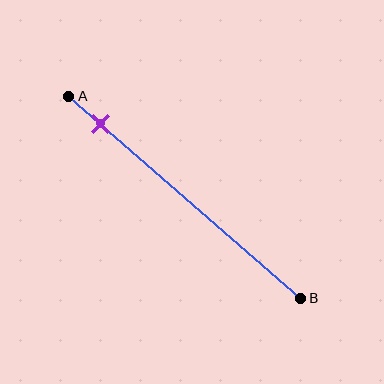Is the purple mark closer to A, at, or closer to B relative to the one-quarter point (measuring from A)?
The purple mark is closer to point A than the one-quarter point of segment AB.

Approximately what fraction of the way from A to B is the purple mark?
The purple mark is approximately 15% of the way from A to B.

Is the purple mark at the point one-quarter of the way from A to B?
No, the mark is at about 15% from A, not at the 25% one-quarter point.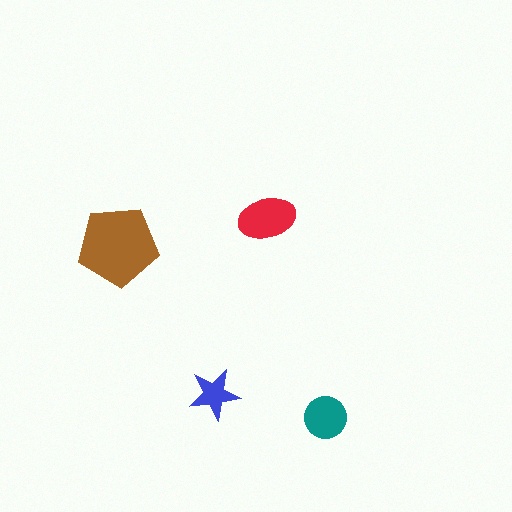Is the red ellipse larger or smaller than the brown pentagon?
Smaller.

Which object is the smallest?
The blue star.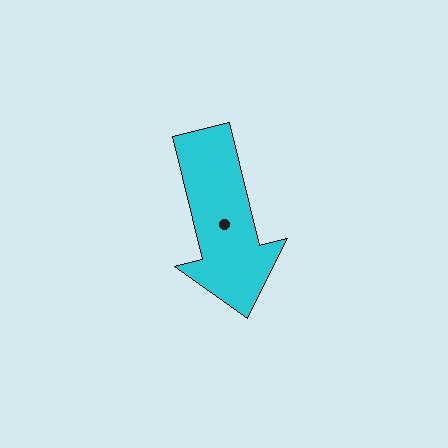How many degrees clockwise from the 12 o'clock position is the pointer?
Approximately 166 degrees.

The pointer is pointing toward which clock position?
Roughly 6 o'clock.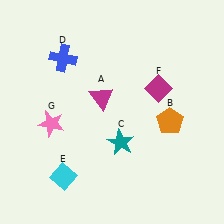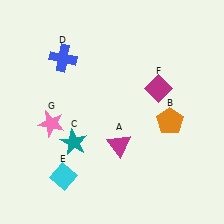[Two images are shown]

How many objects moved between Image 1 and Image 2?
2 objects moved between the two images.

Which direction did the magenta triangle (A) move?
The magenta triangle (A) moved down.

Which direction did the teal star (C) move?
The teal star (C) moved left.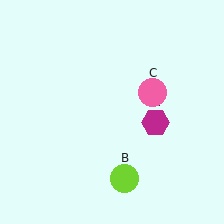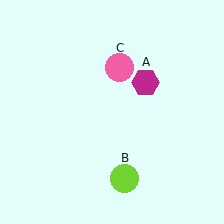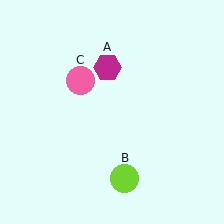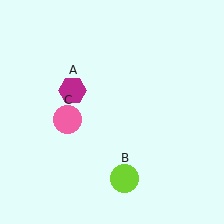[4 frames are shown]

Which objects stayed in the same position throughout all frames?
Lime circle (object B) remained stationary.